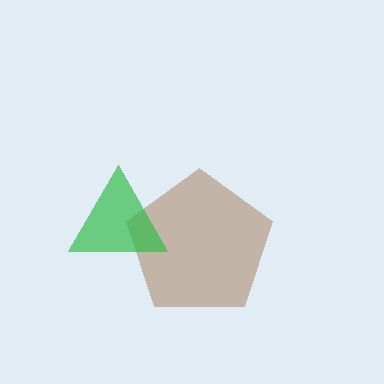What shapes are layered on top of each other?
The layered shapes are: a brown pentagon, a green triangle.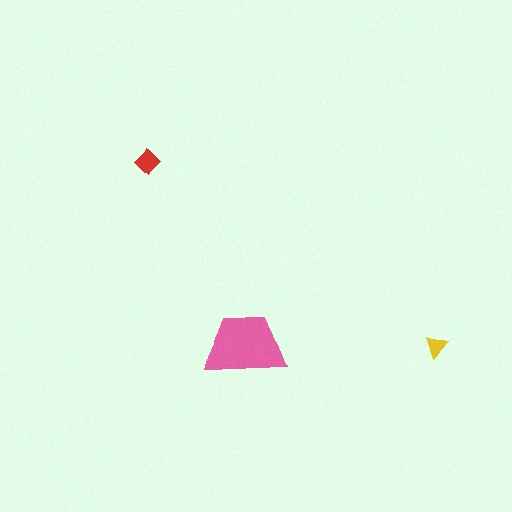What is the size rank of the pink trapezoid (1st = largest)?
1st.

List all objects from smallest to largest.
The yellow triangle, the red diamond, the pink trapezoid.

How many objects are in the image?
There are 3 objects in the image.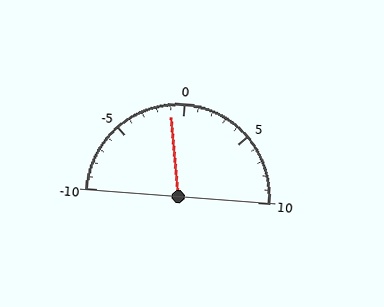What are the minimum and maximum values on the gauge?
The gauge ranges from -10 to 10.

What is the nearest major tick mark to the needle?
The nearest major tick mark is 0.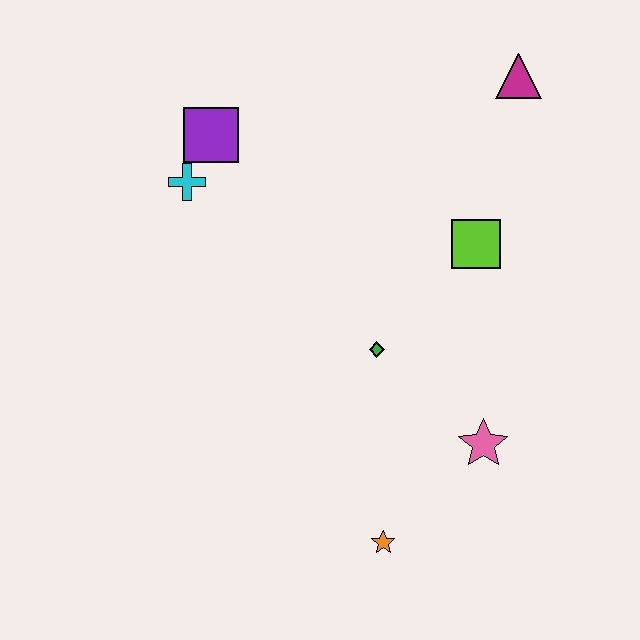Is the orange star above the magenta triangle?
No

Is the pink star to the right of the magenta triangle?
No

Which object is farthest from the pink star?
The purple square is farthest from the pink star.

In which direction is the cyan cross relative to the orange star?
The cyan cross is above the orange star.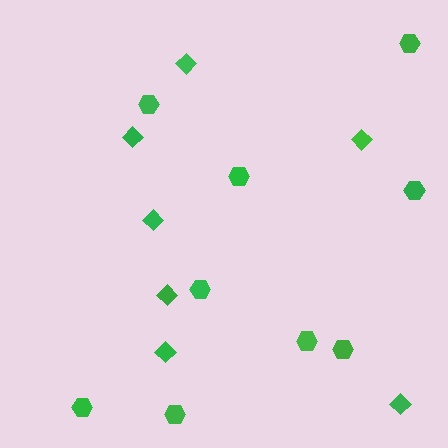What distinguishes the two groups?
There are 2 groups: one group of diamonds (7) and one group of hexagons (9).